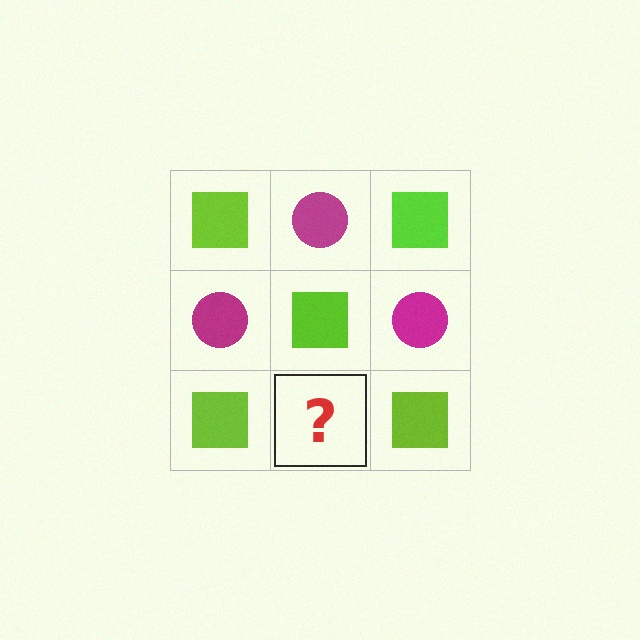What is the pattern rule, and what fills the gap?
The rule is that it alternates lime square and magenta circle in a checkerboard pattern. The gap should be filled with a magenta circle.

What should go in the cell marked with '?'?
The missing cell should contain a magenta circle.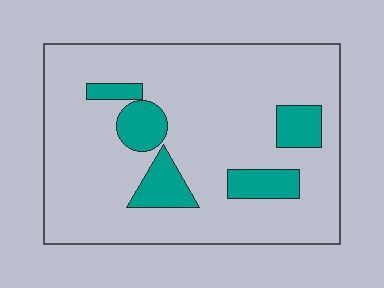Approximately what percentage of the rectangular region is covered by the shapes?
Approximately 15%.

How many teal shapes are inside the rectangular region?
5.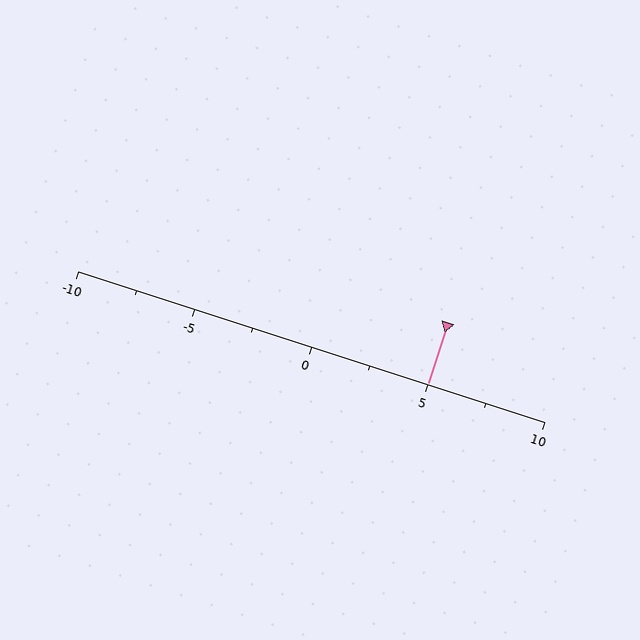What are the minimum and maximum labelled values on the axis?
The axis runs from -10 to 10.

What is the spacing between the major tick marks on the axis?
The major ticks are spaced 5 apart.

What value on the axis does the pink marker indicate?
The marker indicates approximately 5.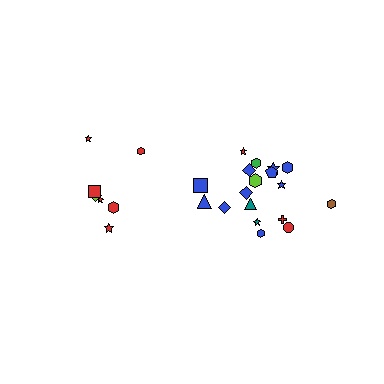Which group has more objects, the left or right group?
The right group.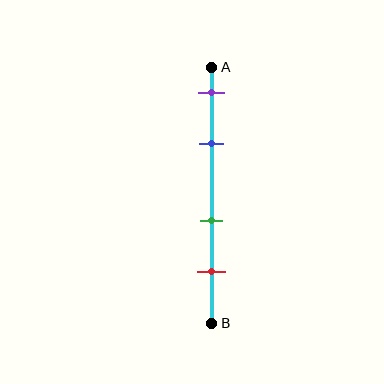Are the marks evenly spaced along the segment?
No, the marks are not evenly spaced.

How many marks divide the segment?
There are 4 marks dividing the segment.